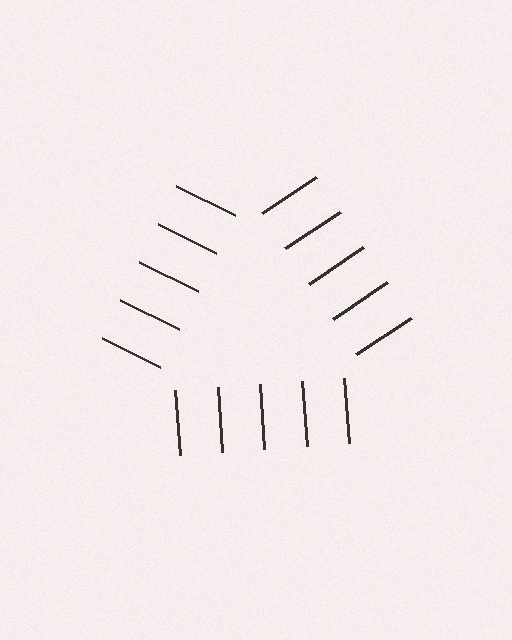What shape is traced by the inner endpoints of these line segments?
An illusory triangle — the line segments terminate on its edges but no continuous stroke is drawn.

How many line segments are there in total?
15 — 5 along each of the 3 edges.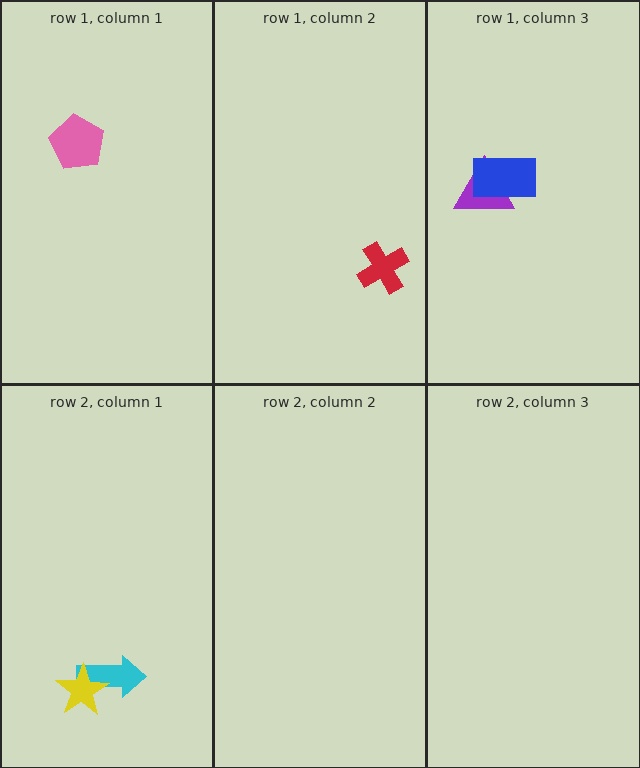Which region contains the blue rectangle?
The row 1, column 3 region.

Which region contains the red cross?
The row 1, column 2 region.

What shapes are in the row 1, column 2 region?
The red cross.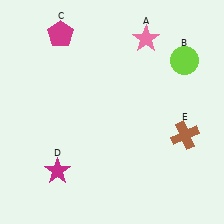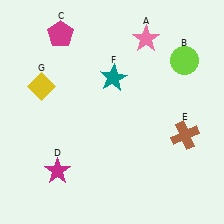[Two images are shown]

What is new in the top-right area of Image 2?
A teal star (F) was added in the top-right area of Image 2.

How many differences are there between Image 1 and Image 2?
There are 2 differences between the two images.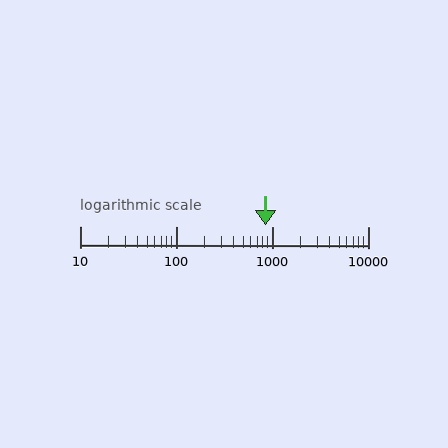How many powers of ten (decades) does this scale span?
The scale spans 3 decades, from 10 to 10000.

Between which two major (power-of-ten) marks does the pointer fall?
The pointer is between 100 and 1000.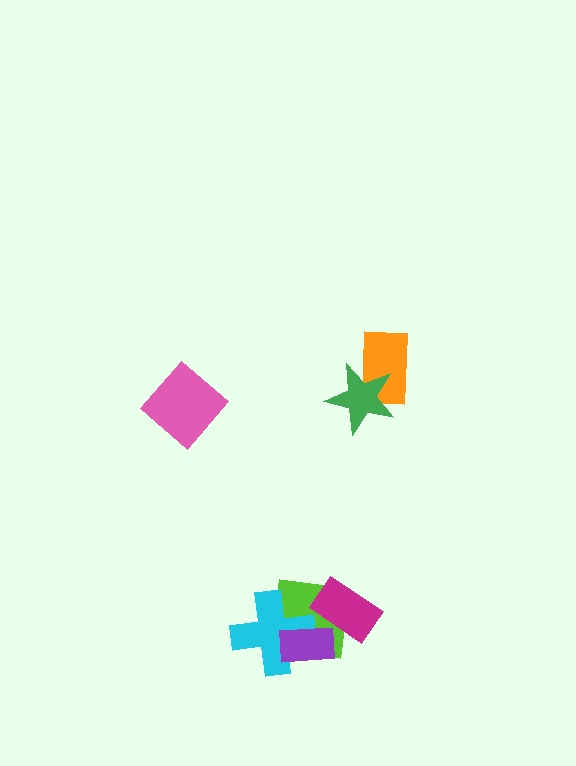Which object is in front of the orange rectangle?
The green star is in front of the orange rectangle.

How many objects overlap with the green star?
1 object overlaps with the green star.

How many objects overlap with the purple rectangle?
2 objects overlap with the purple rectangle.